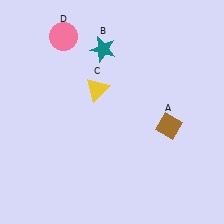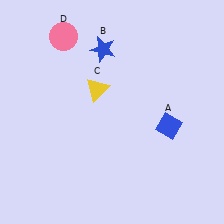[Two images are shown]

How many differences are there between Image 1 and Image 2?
There are 2 differences between the two images.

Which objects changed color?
A changed from brown to blue. B changed from teal to blue.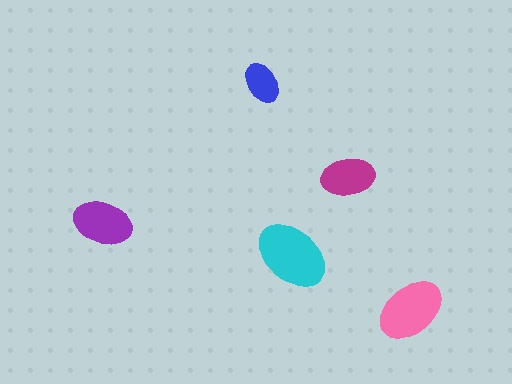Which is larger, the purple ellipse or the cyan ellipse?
The cyan one.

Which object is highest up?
The blue ellipse is topmost.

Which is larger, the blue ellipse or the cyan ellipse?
The cyan one.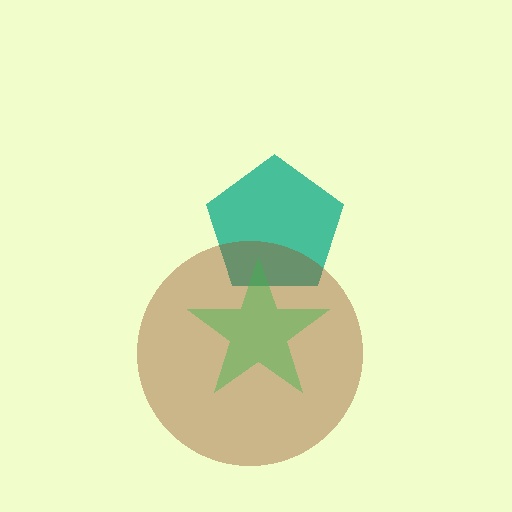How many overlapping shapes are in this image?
There are 3 overlapping shapes in the image.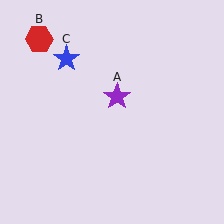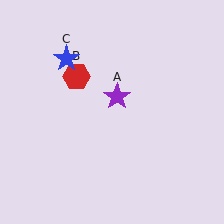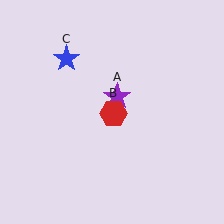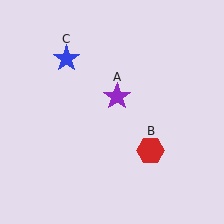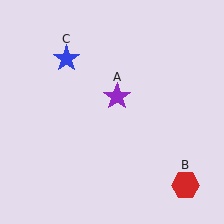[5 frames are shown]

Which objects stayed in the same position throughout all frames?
Purple star (object A) and blue star (object C) remained stationary.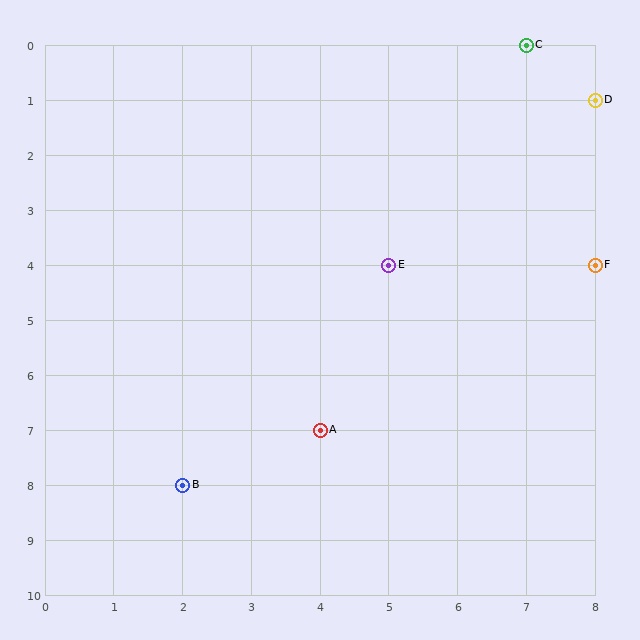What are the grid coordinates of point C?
Point C is at grid coordinates (7, 0).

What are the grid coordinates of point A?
Point A is at grid coordinates (4, 7).